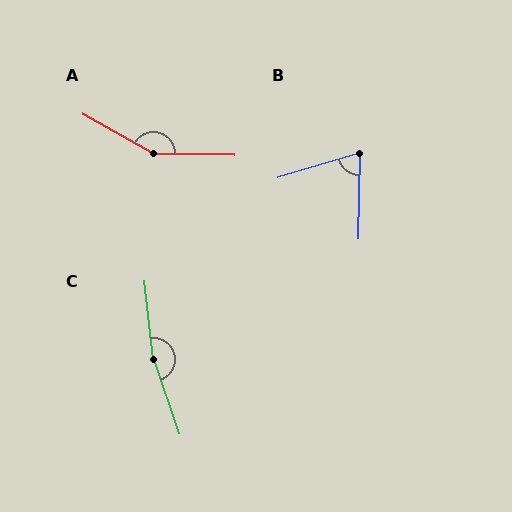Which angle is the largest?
C, at approximately 167 degrees.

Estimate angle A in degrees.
Approximately 152 degrees.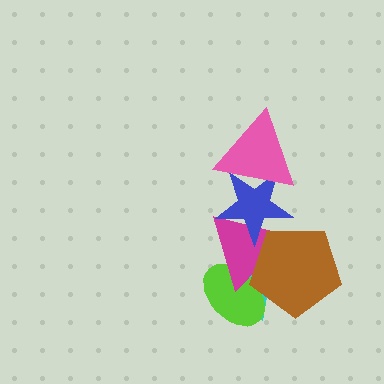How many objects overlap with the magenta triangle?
4 objects overlap with the magenta triangle.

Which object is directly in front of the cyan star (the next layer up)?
The lime ellipse is directly in front of the cyan star.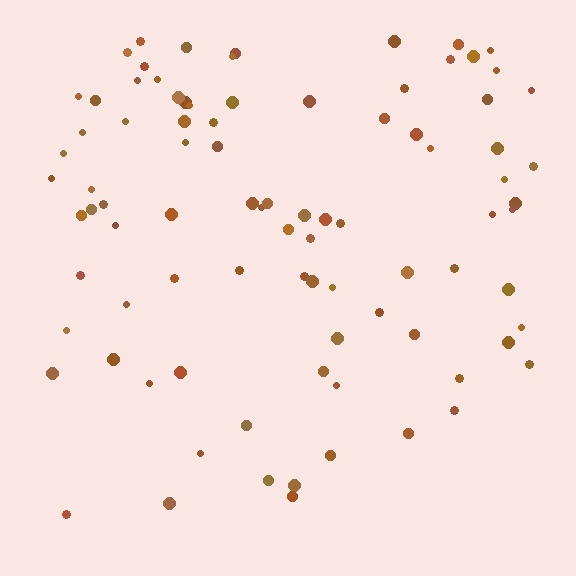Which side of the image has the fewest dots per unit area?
The bottom.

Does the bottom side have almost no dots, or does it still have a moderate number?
Still a moderate number, just noticeably fewer than the top.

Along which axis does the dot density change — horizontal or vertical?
Vertical.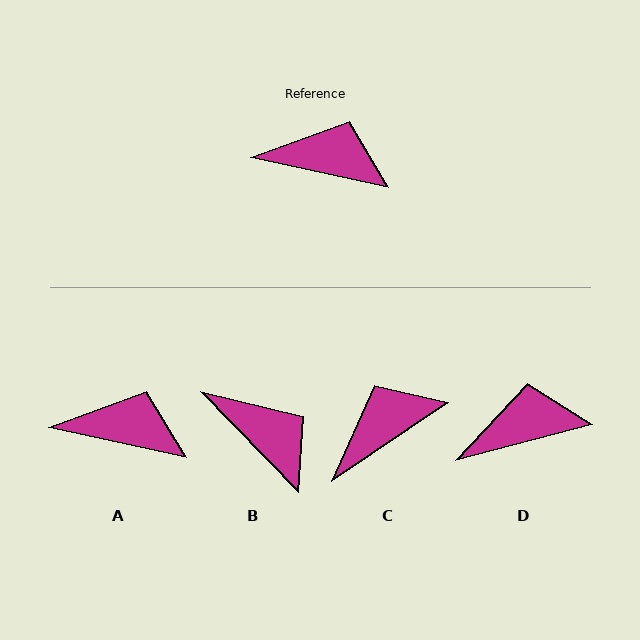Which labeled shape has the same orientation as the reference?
A.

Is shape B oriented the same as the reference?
No, it is off by about 34 degrees.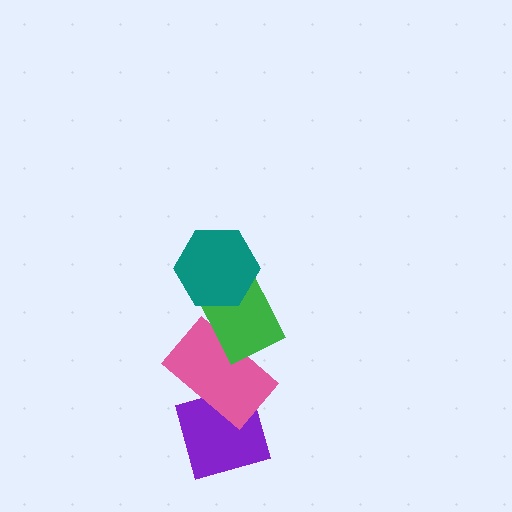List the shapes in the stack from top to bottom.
From top to bottom: the teal hexagon, the green rectangle, the pink rectangle, the purple diamond.